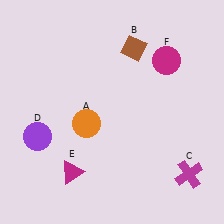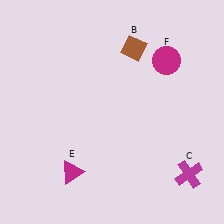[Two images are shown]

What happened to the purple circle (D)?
The purple circle (D) was removed in Image 2. It was in the bottom-left area of Image 1.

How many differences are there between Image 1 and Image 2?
There are 2 differences between the two images.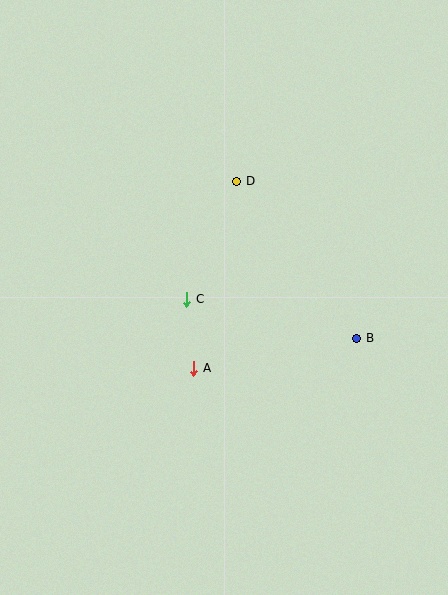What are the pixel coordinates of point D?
Point D is at (237, 181).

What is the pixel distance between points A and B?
The distance between A and B is 166 pixels.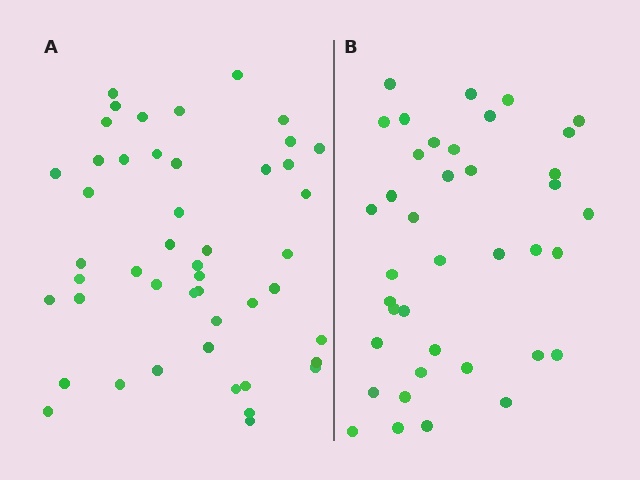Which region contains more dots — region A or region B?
Region A (the left region) has more dots.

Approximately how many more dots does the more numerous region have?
Region A has roughly 8 or so more dots than region B.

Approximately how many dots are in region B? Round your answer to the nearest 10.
About 40 dots. (The exact count is 39, which rounds to 40.)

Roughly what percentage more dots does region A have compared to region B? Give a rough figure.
About 20% more.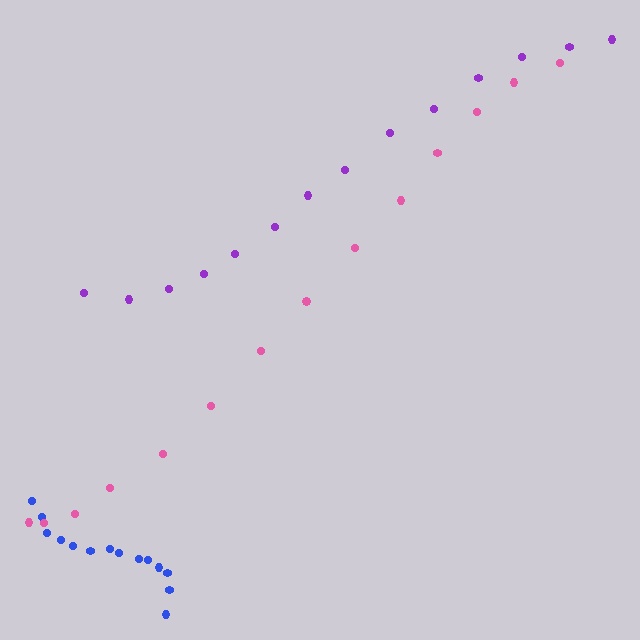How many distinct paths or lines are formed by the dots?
There are 3 distinct paths.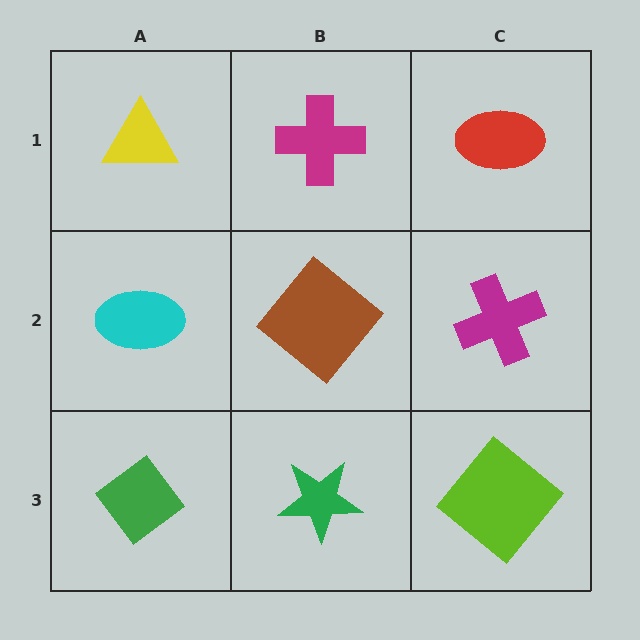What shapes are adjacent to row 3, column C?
A magenta cross (row 2, column C), a green star (row 3, column B).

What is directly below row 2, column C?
A lime diamond.